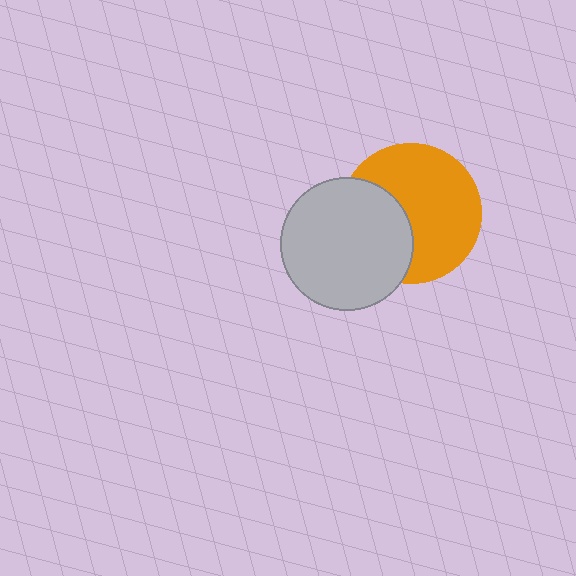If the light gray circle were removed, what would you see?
You would see the complete orange circle.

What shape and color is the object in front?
The object in front is a light gray circle.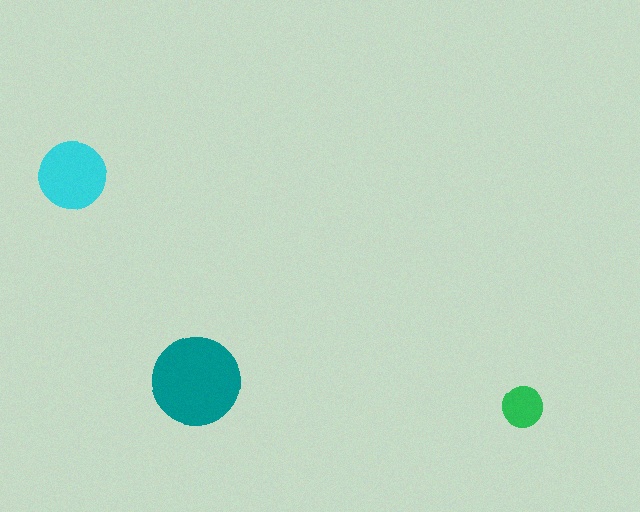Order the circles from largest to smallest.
the teal one, the cyan one, the green one.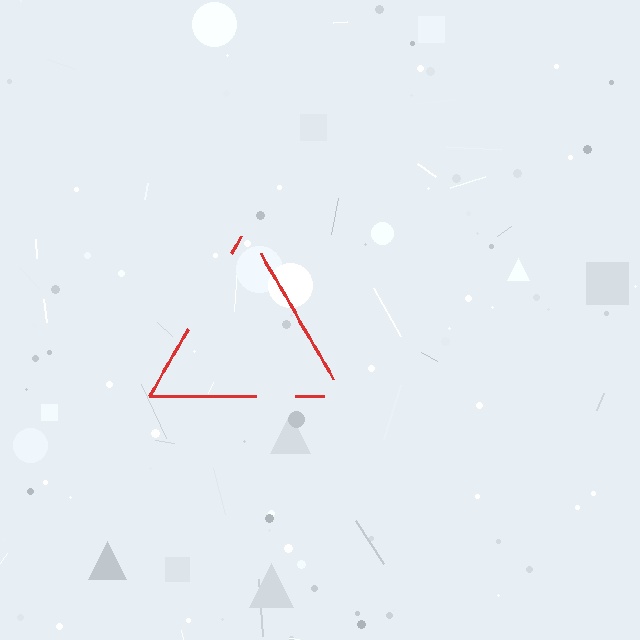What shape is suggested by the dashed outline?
The dashed outline suggests a triangle.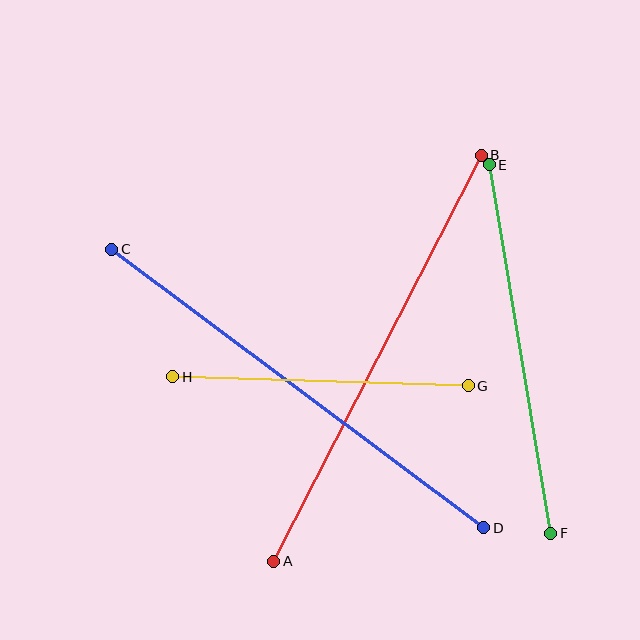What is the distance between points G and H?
The distance is approximately 296 pixels.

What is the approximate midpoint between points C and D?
The midpoint is at approximately (298, 389) pixels.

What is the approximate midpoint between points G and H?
The midpoint is at approximately (321, 381) pixels.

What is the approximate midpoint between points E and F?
The midpoint is at approximately (520, 349) pixels.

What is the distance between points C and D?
The distance is approximately 464 pixels.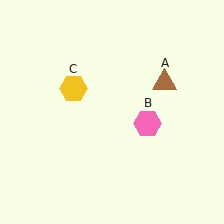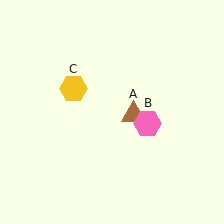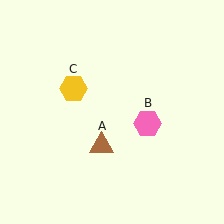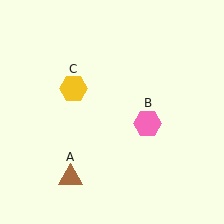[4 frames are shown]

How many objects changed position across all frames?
1 object changed position: brown triangle (object A).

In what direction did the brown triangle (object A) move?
The brown triangle (object A) moved down and to the left.